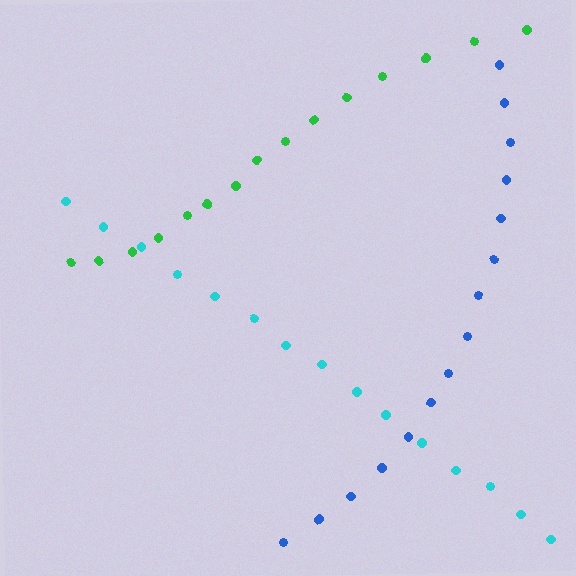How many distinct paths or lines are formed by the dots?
There are 3 distinct paths.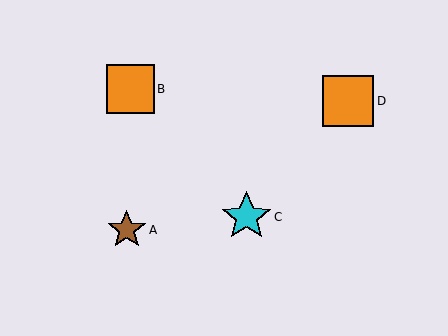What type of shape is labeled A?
Shape A is a brown star.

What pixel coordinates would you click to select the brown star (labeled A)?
Click at (127, 230) to select the brown star A.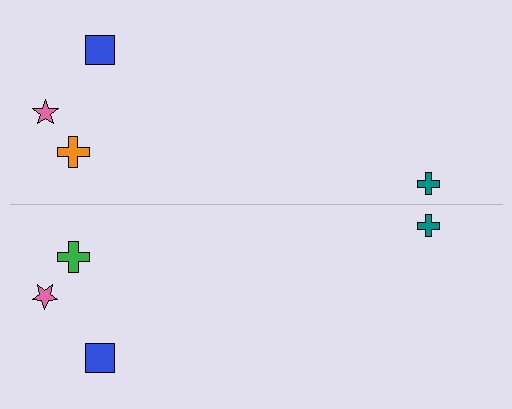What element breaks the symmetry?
The green cross on the bottom side breaks the symmetry — its mirror counterpart is orange.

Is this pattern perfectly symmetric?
No, the pattern is not perfectly symmetric. The green cross on the bottom side breaks the symmetry — its mirror counterpart is orange.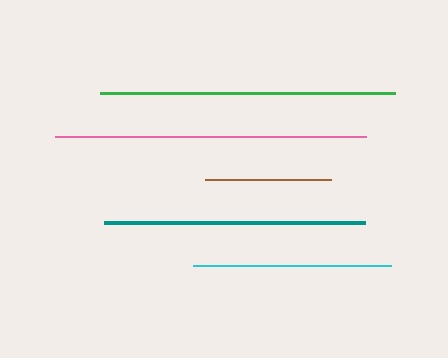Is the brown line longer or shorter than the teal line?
The teal line is longer than the brown line.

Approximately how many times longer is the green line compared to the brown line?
The green line is approximately 2.4 times the length of the brown line.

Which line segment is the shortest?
The brown line is the shortest at approximately 125 pixels.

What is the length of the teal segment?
The teal segment is approximately 261 pixels long.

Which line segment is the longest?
The pink line is the longest at approximately 312 pixels.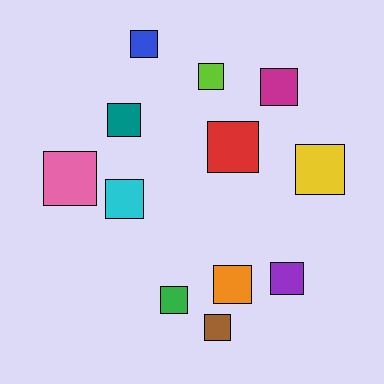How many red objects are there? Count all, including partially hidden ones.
There is 1 red object.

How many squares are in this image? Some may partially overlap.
There are 12 squares.